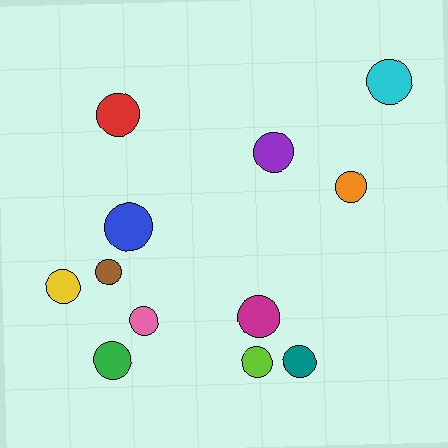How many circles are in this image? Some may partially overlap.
There are 12 circles.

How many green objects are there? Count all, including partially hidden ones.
There is 1 green object.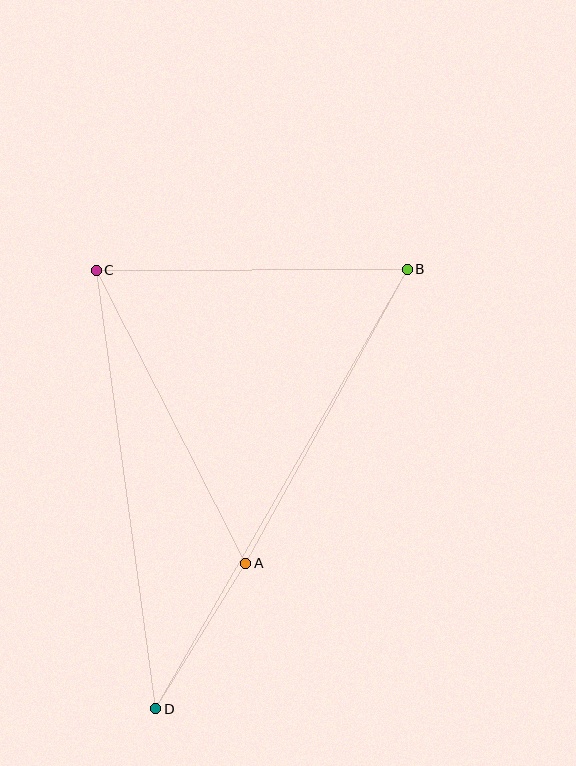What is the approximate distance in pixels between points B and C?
The distance between B and C is approximately 311 pixels.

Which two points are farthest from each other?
Points B and D are farthest from each other.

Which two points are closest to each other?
Points A and D are closest to each other.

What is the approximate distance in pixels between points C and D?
The distance between C and D is approximately 443 pixels.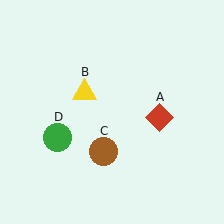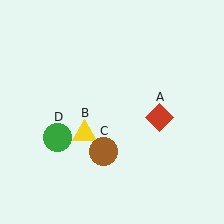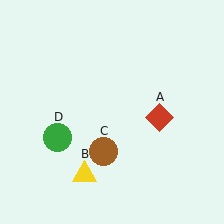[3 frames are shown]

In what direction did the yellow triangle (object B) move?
The yellow triangle (object B) moved down.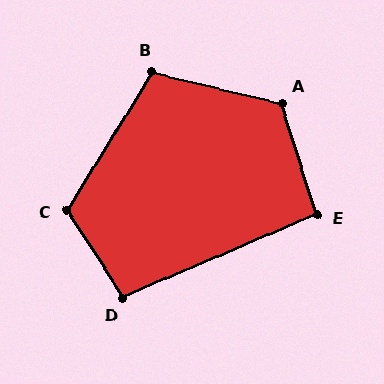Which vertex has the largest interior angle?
A, at approximately 121 degrees.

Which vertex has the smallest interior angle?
E, at approximately 96 degrees.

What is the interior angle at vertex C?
Approximately 116 degrees (obtuse).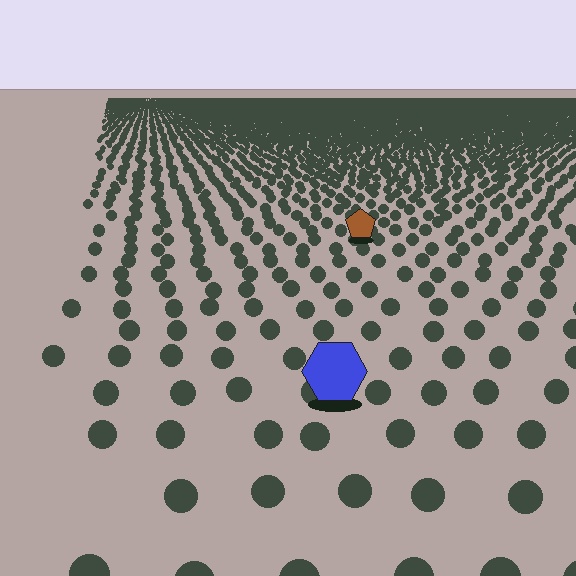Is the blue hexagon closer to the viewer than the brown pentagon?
Yes. The blue hexagon is closer — you can tell from the texture gradient: the ground texture is coarser near it.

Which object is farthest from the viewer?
The brown pentagon is farthest from the viewer. It appears smaller and the ground texture around it is denser.